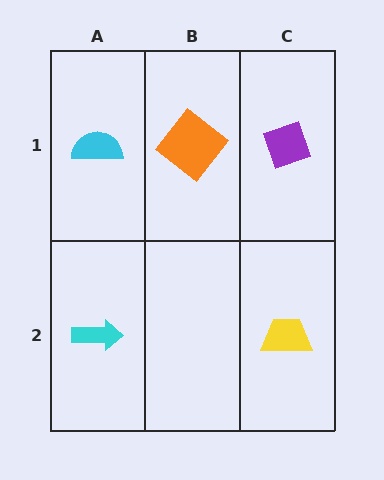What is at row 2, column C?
A yellow trapezoid.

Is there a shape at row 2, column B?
No, that cell is empty.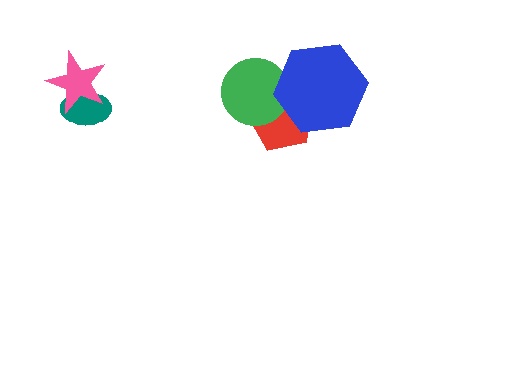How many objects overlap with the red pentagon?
2 objects overlap with the red pentagon.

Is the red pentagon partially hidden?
Yes, it is partially covered by another shape.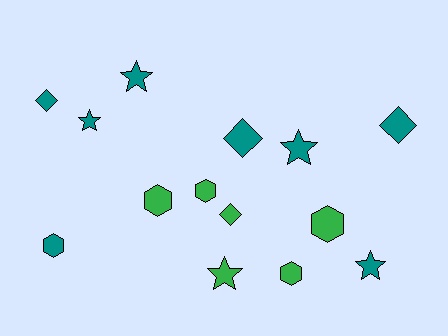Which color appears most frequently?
Teal, with 8 objects.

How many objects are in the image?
There are 14 objects.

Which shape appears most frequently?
Star, with 5 objects.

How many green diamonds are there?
There is 1 green diamond.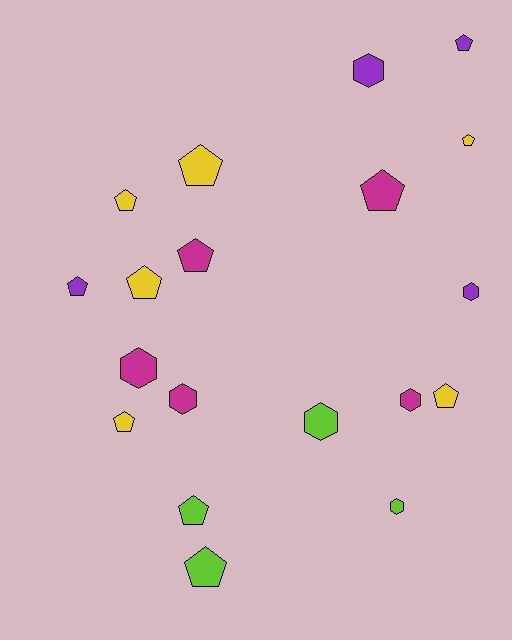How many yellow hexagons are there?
There are no yellow hexagons.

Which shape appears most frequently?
Pentagon, with 12 objects.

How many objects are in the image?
There are 19 objects.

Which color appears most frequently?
Yellow, with 6 objects.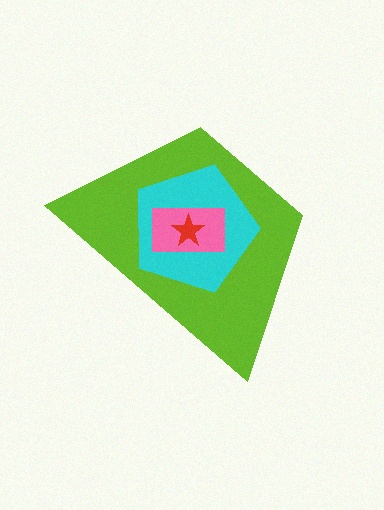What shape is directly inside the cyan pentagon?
The pink rectangle.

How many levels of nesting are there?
4.